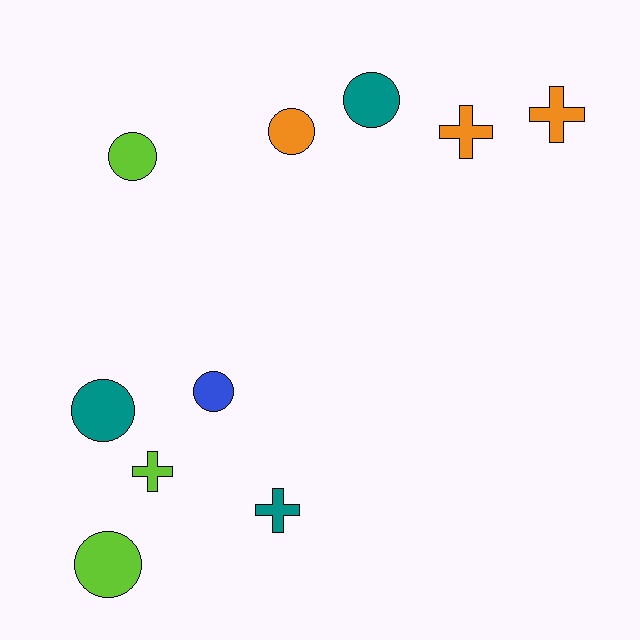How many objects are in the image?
There are 10 objects.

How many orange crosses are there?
There are 2 orange crosses.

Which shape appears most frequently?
Circle, with 6 objects.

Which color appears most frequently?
Lime, with 3 objects.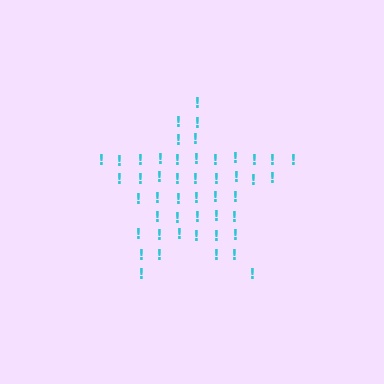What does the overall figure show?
The overall figure shows a star.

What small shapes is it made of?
It is made of small exclamation marks.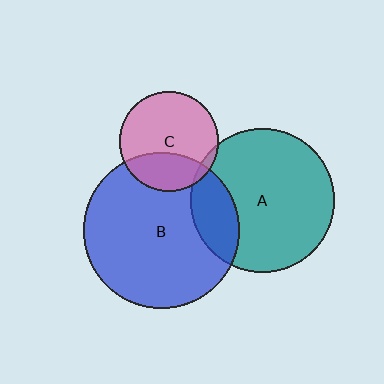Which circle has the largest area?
Circle B (blue).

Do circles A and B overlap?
Yes.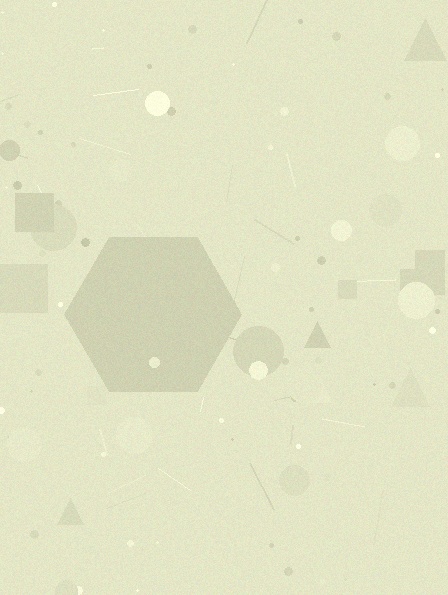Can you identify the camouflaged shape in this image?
The camouflaged shape is a hexagon.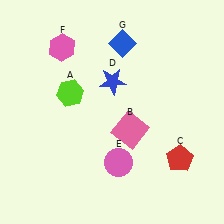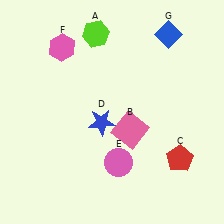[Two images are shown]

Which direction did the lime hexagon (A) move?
The lime hexagon (A) moved up.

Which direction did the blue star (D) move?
The blue star (D) moved down.